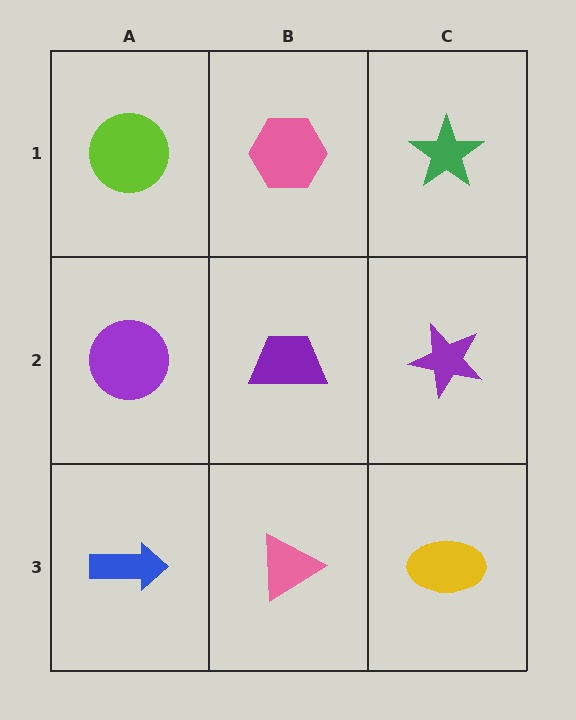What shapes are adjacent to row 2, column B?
A pink hexagon (row 1, column B), a pink triangle (row 3, column B), a purple circle (row 2, column A), a purple star (row 2, column C).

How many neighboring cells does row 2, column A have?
3.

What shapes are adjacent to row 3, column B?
A purple trapezoid (row 2, column B), a blue arrow (row 3, column A), a yellow ellipse (row 3, column C).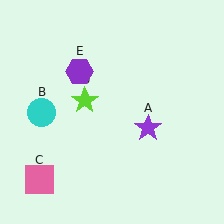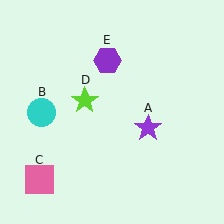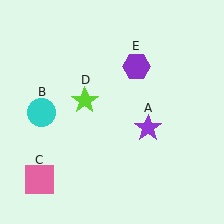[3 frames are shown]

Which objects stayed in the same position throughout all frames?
Purple star (object A) and cyan circle (object B) and pink square (object C) and lime star (object D) remained stationary.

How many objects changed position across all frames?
1 object changed position: purple hexagon (object E).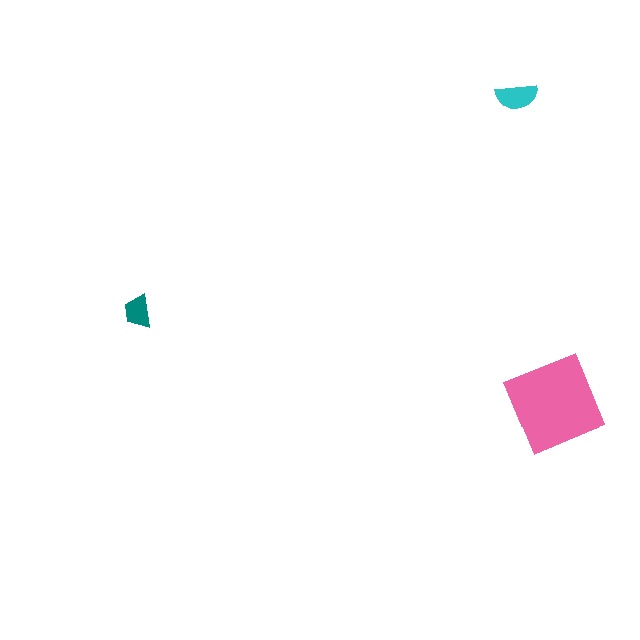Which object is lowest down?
The pink square is bottommost.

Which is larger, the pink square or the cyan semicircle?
The pink square.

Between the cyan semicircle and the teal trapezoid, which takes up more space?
The cyan semicircle.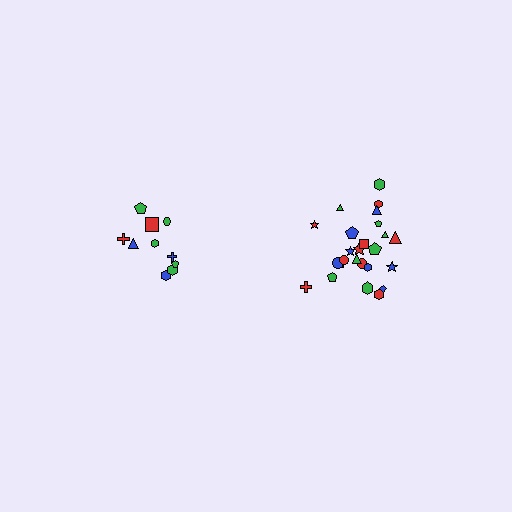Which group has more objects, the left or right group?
The right group.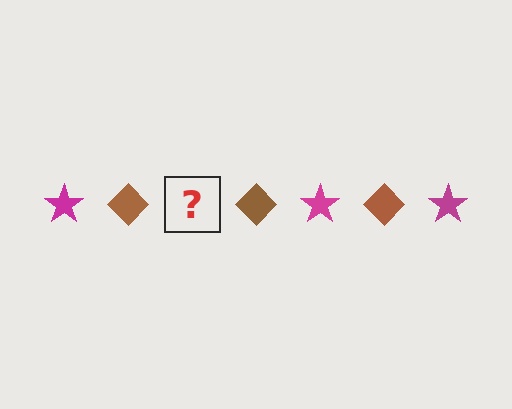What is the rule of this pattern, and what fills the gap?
The rule is that the pattern alternates between magenta star and brown diamond. The gap should be filled with a magenta star.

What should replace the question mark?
The question mark should be replaced with a magenta star.